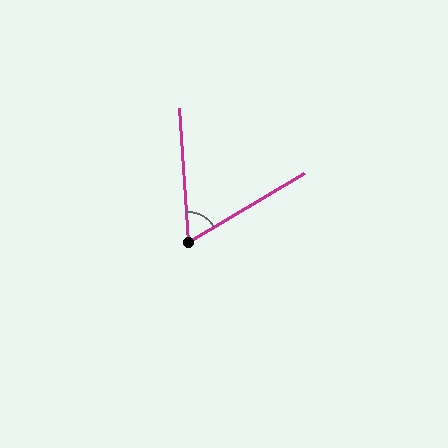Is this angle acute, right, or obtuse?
It is acute.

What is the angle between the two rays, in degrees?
Approximately 63 degrees.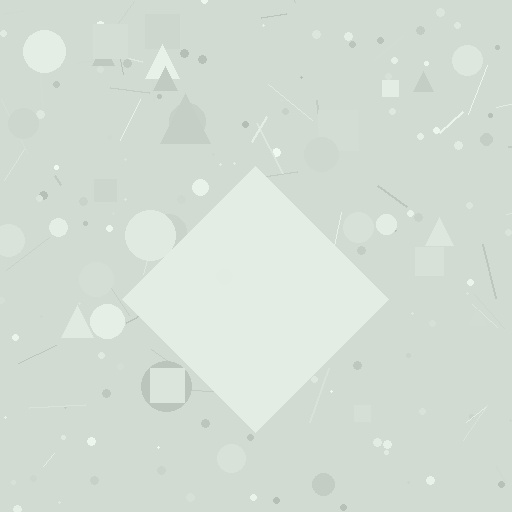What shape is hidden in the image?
A diamond is hidden in the image.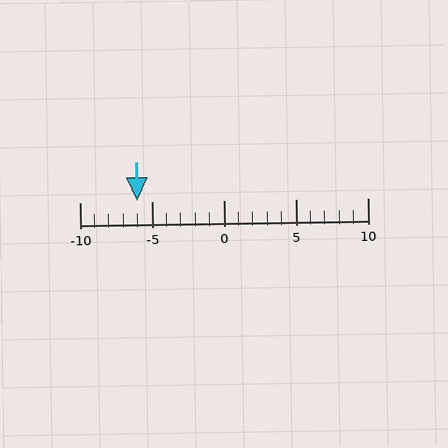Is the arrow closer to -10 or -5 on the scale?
The arrow is closer to -5.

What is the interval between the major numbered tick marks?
The major tick marks are spaced 5 units apart.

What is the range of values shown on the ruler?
The ruler shows values from -10 to 10.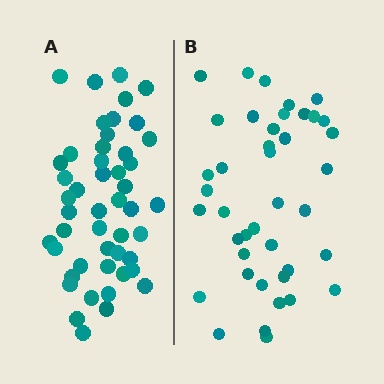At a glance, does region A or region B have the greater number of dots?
Region A (the left region) has more dots.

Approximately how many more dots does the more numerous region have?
Region A has roughly 8 or so more dots than region B.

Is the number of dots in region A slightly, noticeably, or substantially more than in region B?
Region A has only slightly more — the two regions are fairly close. The ratio is roughly 1.2 to 1.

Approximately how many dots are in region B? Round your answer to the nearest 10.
About 40 dots. (The exact count is 41, which rounds to 40.)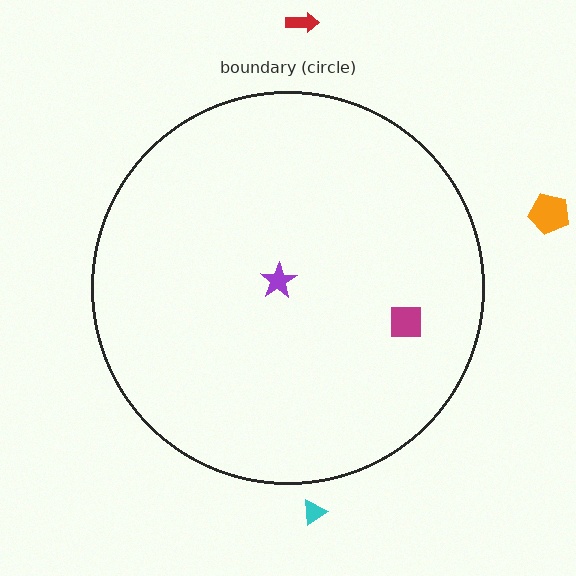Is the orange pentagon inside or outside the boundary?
Outside.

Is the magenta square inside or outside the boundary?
Inside.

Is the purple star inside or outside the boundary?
Inside.